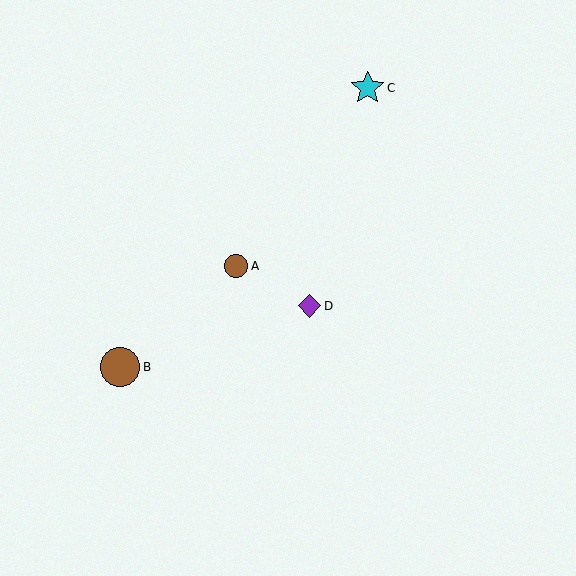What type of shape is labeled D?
Shape D is a purple diamond.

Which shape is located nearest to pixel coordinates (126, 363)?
The brown circle (labeled B) at (120, 367) is nearest to that location.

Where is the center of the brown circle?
The center of the brown circle is at (120, 367).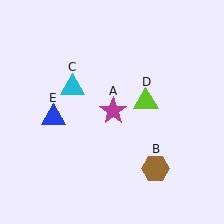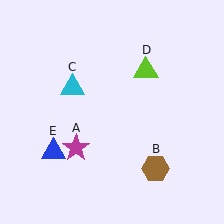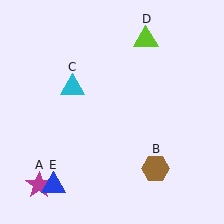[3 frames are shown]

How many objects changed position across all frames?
3 objects changed position: magenta star (object A), lime triangle (object D), blue triangle (object E).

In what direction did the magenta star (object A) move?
The magenta star (object A) moved down and to the left.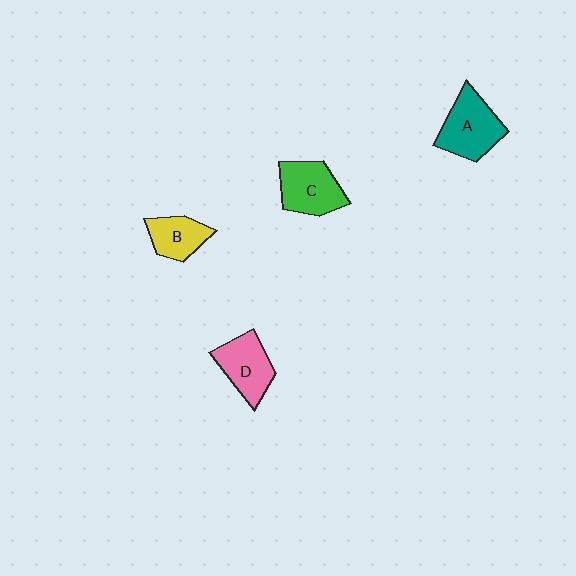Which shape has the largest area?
Shape A (teal).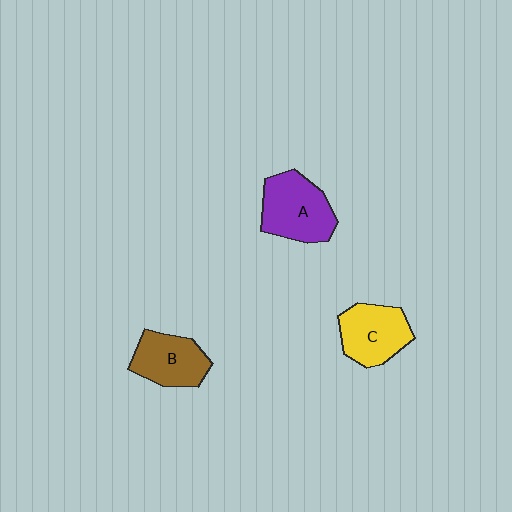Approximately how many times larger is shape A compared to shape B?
Approximately 1.2 times.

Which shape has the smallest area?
Shape B (brown).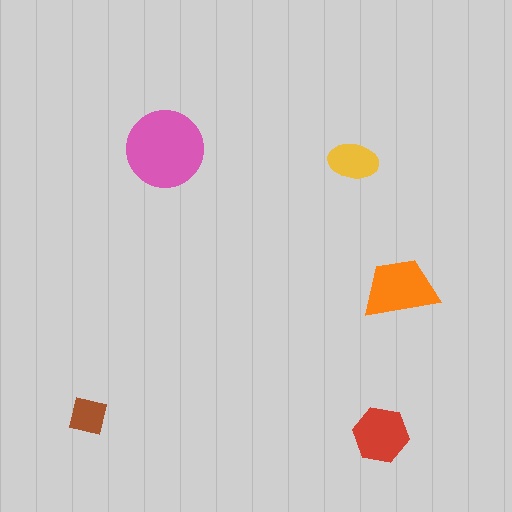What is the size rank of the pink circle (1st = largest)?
1st.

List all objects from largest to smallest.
The pink circle, the orange trapezoid, the red hexagon, the yellow ellipse, the brown square.